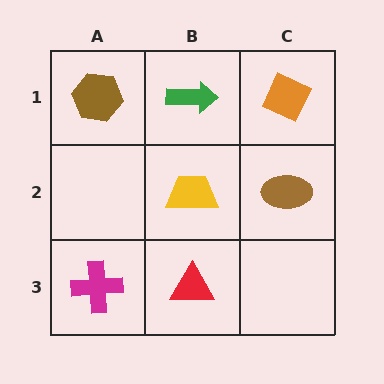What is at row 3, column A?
A magenta cross.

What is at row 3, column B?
A red triangle.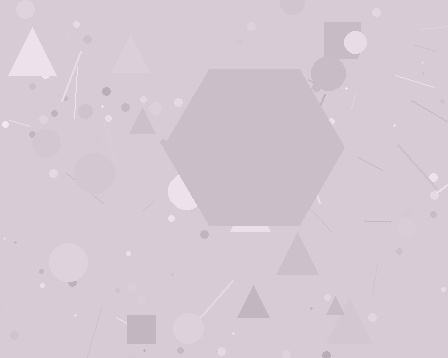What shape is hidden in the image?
A hexagon is hidden in the image.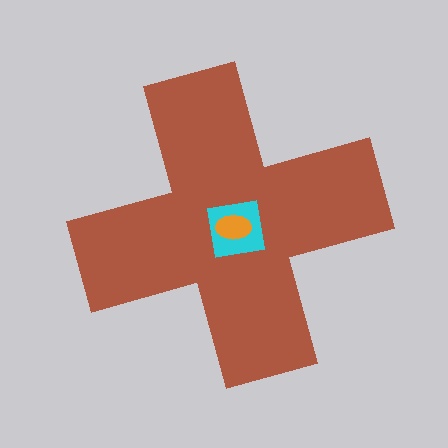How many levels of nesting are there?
3.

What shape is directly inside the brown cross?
The cyan square.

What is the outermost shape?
The brown cross.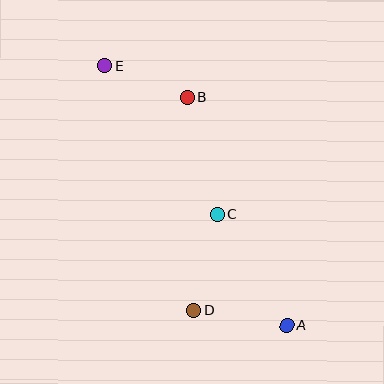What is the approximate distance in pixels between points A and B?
The distance between A and B is approximately 249 pixels.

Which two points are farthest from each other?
Points A and E are farthest from each other.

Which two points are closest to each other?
Points B and E are closest to each other.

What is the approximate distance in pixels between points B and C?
The distance between B and C is approximately 120 pixels.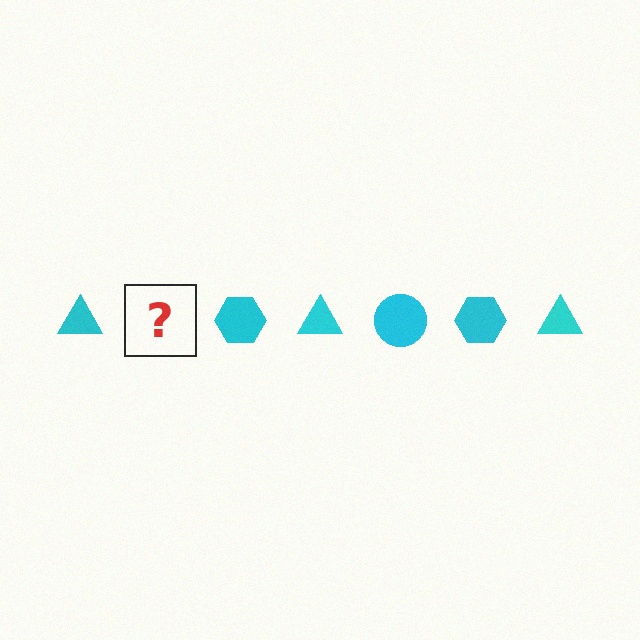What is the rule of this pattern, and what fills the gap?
The rule is that the pattern cycles through triangle, circle, hexagon shapes in cyan. The gap should be filled with a cyan circle.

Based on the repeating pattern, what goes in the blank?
The blank should be a cyan circle.